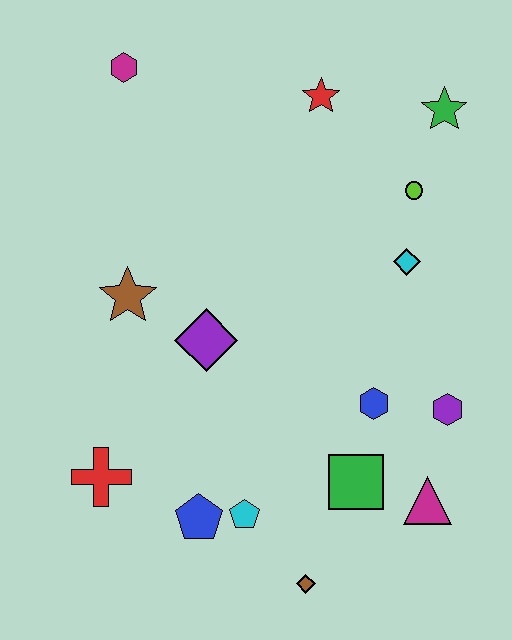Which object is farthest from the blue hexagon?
The magenta hexagon is farthest from the blue hexagon.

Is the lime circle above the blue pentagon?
Yes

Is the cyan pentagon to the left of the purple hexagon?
Yes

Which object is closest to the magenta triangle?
The green square is closest to the magenta triangle.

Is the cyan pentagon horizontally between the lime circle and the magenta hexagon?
Yes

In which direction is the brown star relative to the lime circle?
The brown star is to the left of the lime circle.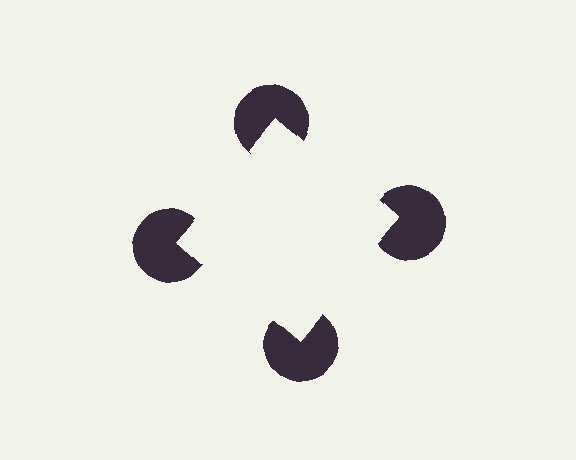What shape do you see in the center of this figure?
An illusory square — its edges are inferred from the aligned wedge cuts in the pac-man discs, not physically drawn.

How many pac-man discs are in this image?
There are 4 — one at each vertex of the illusory square.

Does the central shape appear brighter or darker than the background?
It typically appears slightly brighter than the background, even though no actual brightness change is drawn.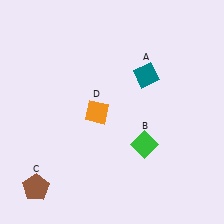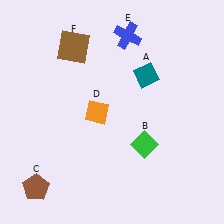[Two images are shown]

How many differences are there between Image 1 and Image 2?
There are 2 differences between the two images.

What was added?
A blue cross (E), a brown square (F) were added in Image 2.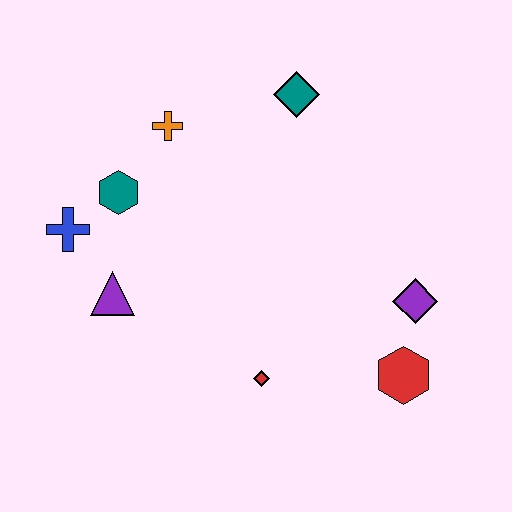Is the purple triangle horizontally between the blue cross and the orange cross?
Yes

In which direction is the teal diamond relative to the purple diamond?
The teal diamond is above the purple diamond.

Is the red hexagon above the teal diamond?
No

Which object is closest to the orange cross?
The teal hexagon is closest to the orange cross.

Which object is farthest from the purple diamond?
The blue cross is farthest from the purple diamond.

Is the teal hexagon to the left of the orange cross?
Yes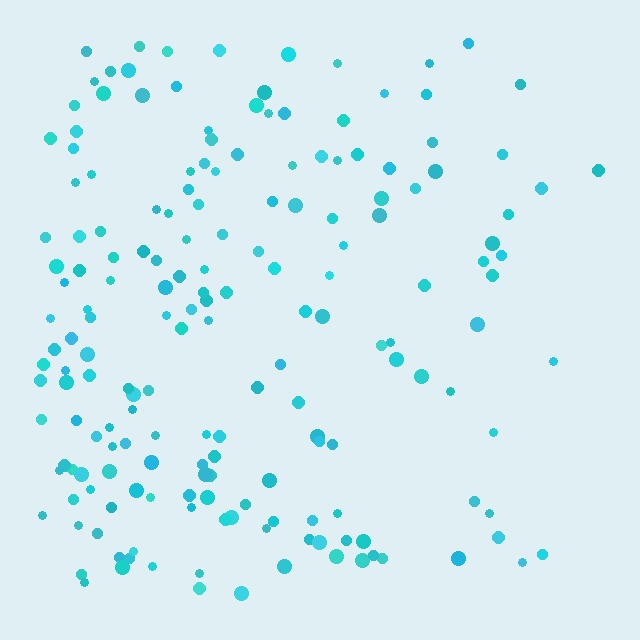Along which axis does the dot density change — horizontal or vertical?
Horizontal.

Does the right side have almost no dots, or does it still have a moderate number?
Still a moderate number, just noticeably fewer than the left.